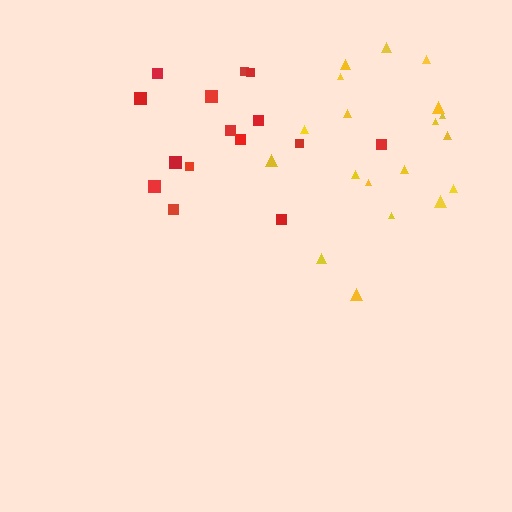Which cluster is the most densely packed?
Yellow.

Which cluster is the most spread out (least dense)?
Red.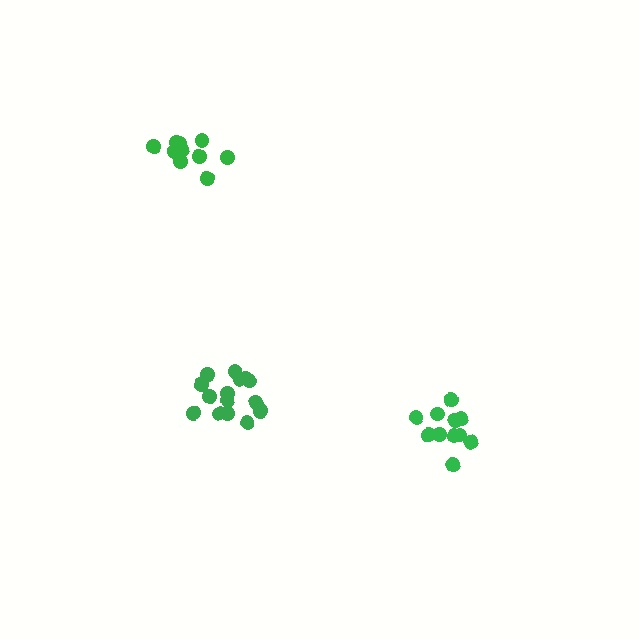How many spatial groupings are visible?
There are 3 spatial groupings.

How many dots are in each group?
Group 1: 11 dots, Group 2: 15 dots, Group 3: 11 dots (37 total).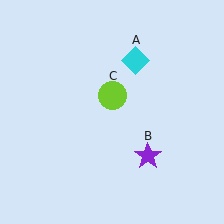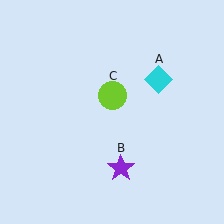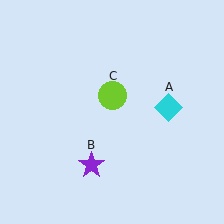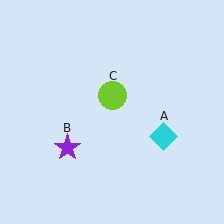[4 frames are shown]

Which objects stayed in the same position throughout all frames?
Lime circle (object C) remained stationary.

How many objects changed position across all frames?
2 objects changed position: cyan diamond (object A), purple star (object B).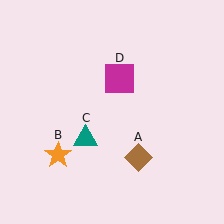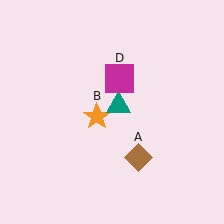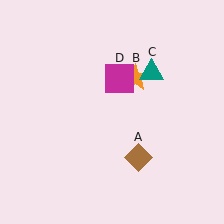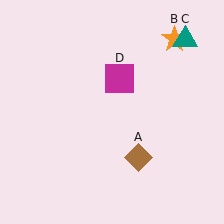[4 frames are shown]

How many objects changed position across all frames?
2 objects changed position: orange star (object B), teal triangle (object C).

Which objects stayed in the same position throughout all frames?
Brown diamond (object A) and magenta square (object D) remained stationary.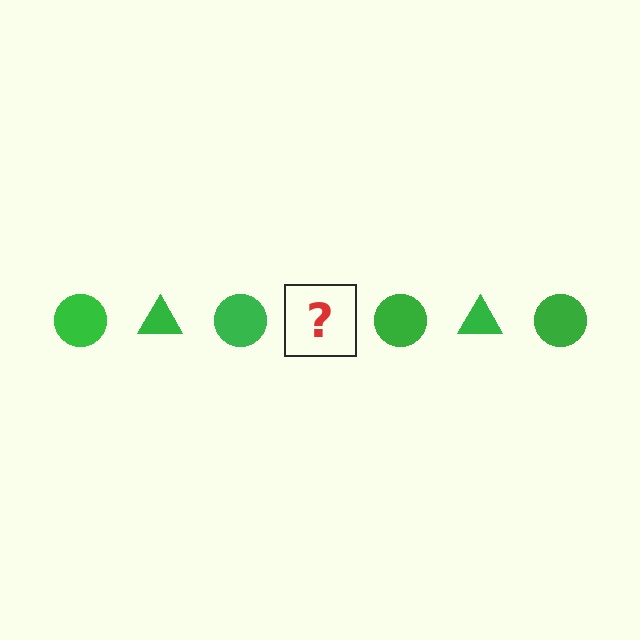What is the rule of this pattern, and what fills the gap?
The rule is that the pattern cycles through circle, triangle shapes in green. The gap should be filled with a green triangle.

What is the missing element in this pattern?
The missing element is a green triangle.